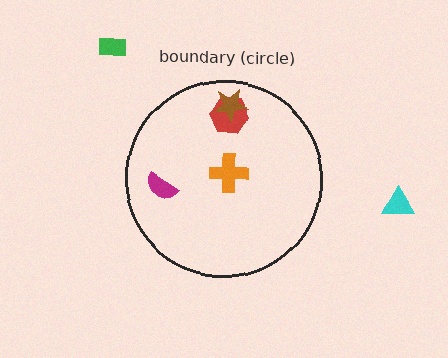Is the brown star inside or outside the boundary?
Inside.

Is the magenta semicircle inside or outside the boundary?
Inside.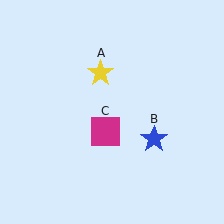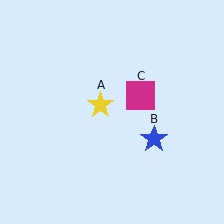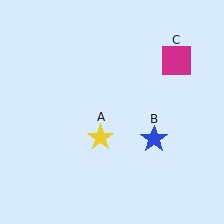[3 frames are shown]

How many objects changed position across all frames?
2 objects changed position: yellow star (object A), magenta square (object C).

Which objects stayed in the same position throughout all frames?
Blue star (object B) remained stationary.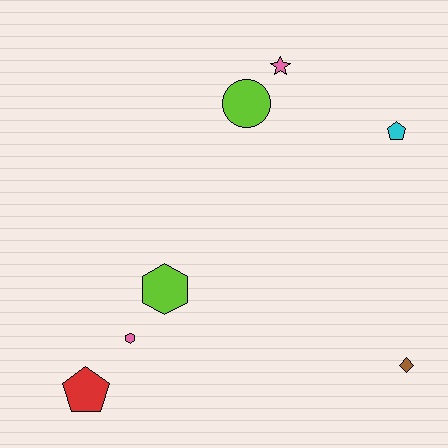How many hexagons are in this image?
There are 2 hexagons.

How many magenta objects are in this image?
There are no magenta objects.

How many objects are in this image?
There are 7 objects.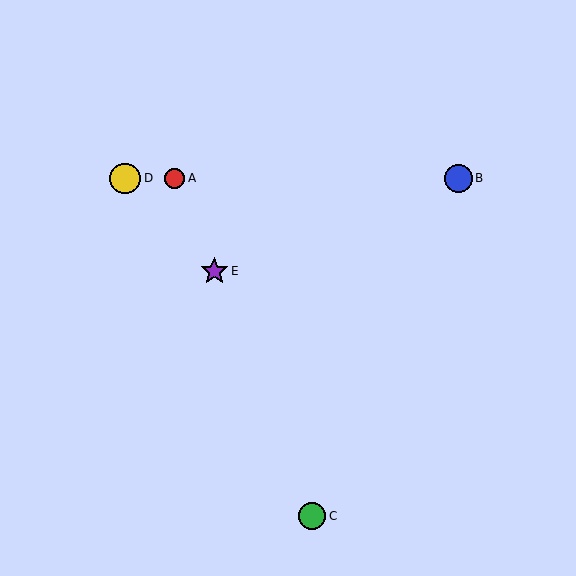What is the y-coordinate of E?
Object E is at y≈271.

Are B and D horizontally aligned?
Yes, both are at y≈178.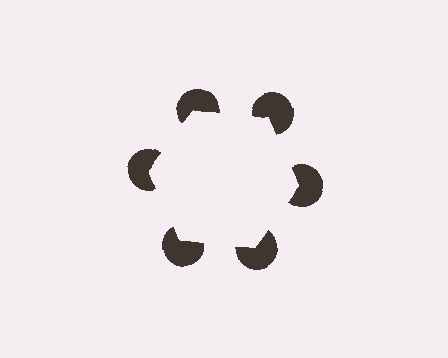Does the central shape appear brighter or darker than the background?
It typically appears slightly brighter than the background, even though no actual brightness change is drawn.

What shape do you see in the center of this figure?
An illusory hexagon — its edges are inferred from the aligned wedge cuts in the pac-man discs, not physically drawn.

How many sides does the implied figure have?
6 sides.